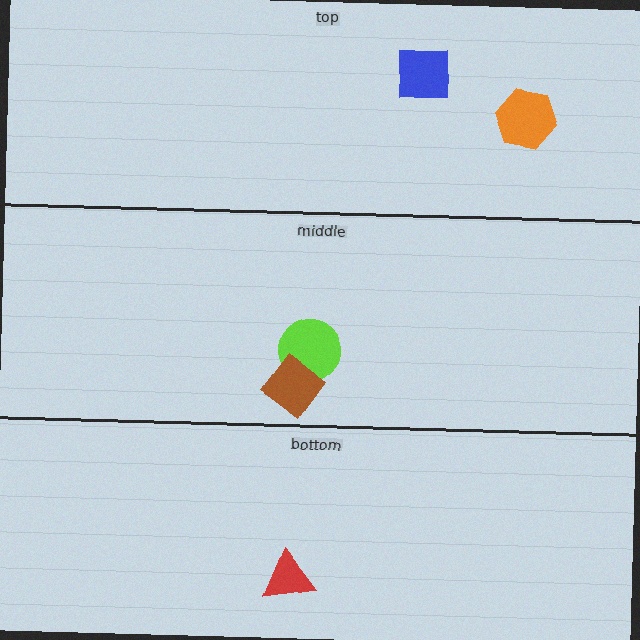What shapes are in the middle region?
The lime circle, the brown diamond.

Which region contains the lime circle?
The middle region.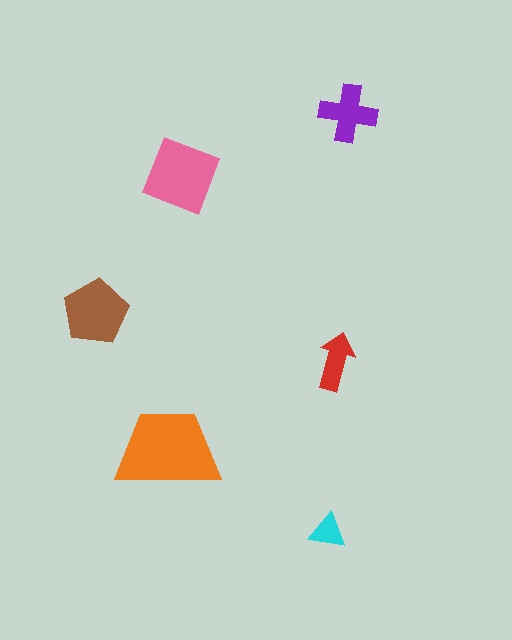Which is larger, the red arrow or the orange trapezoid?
The orange trapezoid.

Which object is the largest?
The orange trapezoid.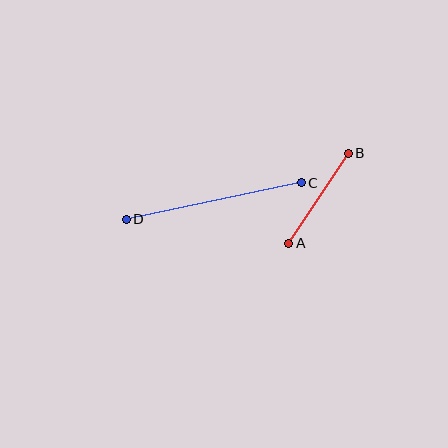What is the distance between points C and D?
The distance is approximately 178 pixels.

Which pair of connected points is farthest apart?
Points C and D are farthest apart.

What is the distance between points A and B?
The distance is approximately 108 pixels.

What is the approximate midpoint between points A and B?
The midpoint is at approximately (319, 198) pixels.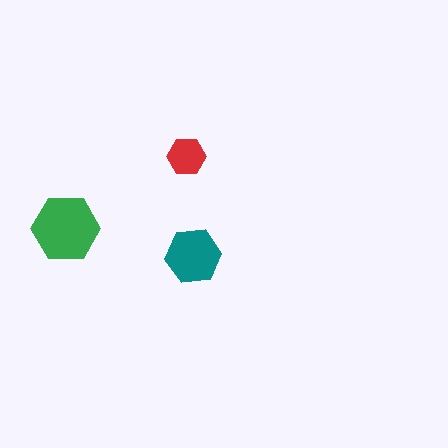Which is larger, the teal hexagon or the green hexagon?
The green one.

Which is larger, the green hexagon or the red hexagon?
The green one.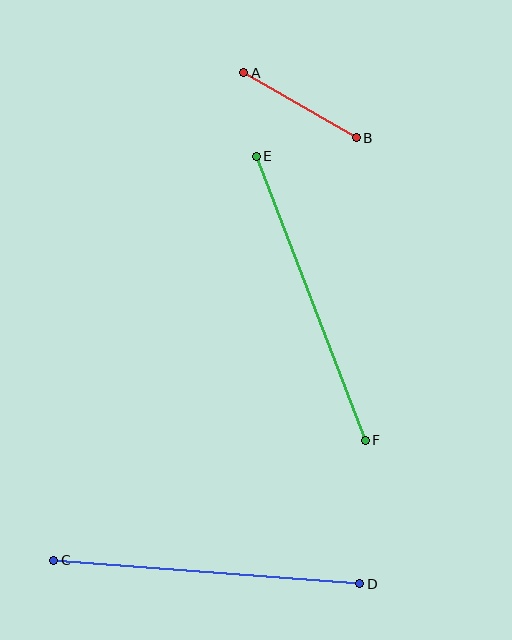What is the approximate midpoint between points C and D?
The midpoint is at approximately (207, 572) pixels.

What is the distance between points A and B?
The distance is approximately 130 pixels.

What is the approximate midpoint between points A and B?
The midpoint is at approximately (300, 105) pixels.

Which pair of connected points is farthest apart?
Points C and D are farthest apart.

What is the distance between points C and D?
The distance is approximately 307 pixels.